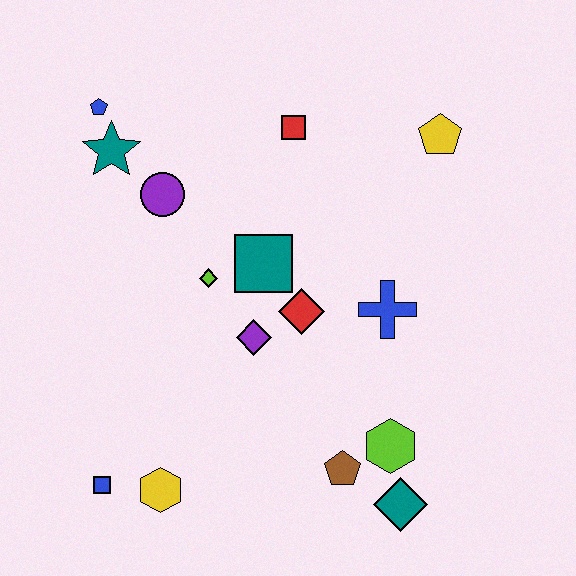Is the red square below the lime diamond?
No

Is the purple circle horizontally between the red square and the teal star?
Yes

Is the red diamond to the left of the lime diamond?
No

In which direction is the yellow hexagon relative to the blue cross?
The yellow hexagon is to the left of the blue cross.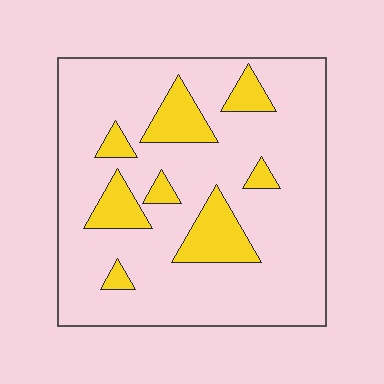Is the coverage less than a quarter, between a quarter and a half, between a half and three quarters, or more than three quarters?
Less than a quarter.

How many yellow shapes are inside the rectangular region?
8.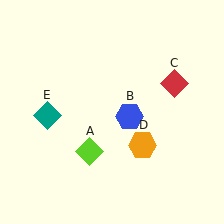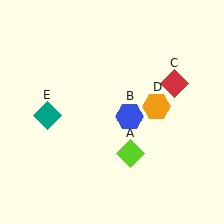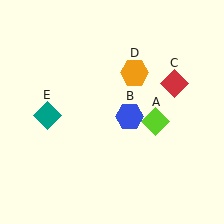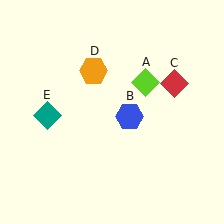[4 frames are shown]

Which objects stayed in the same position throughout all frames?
Blue hexagon (object B) and red diamond (object C) and teal diamond (object E) remained stationary.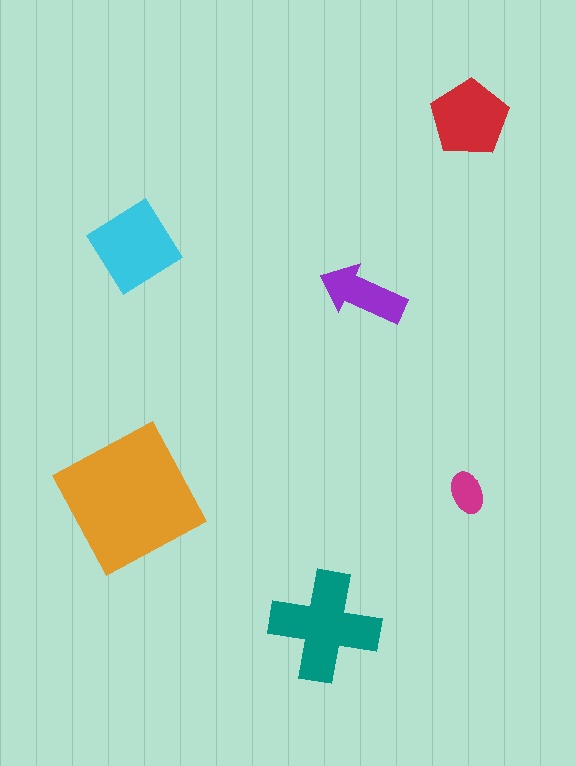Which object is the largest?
The orange square.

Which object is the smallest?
The magenta ellipse.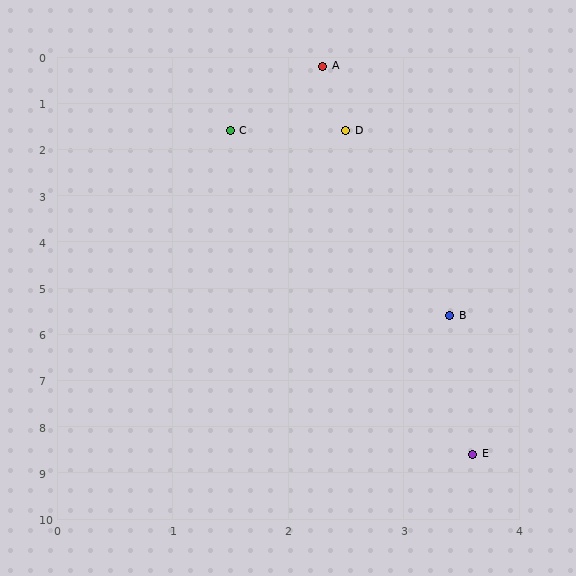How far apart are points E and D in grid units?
Points E and D are about 7.1 grid units apart.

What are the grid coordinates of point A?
Point A is at approximately (2.3, 0.2).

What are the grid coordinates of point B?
Point B is at approximately (3.4, 5.6).